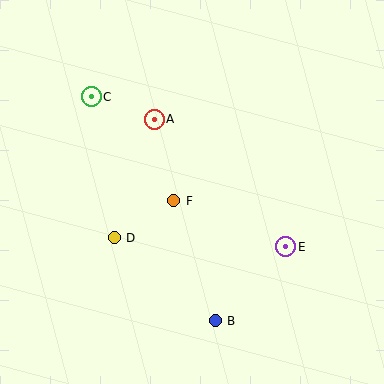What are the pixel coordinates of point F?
Point F is at (174, 201).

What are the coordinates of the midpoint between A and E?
The midpoint between A and E is at (220, 183).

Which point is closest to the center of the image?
Point F at (174, 201) is closest to the center.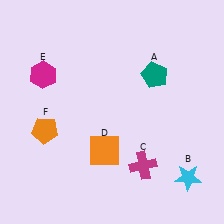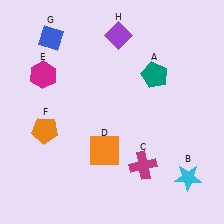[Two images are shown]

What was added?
A blue diamond (G), a purple diamond (H) were added in Image 2.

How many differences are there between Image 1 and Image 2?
There are 2 differences between the two images.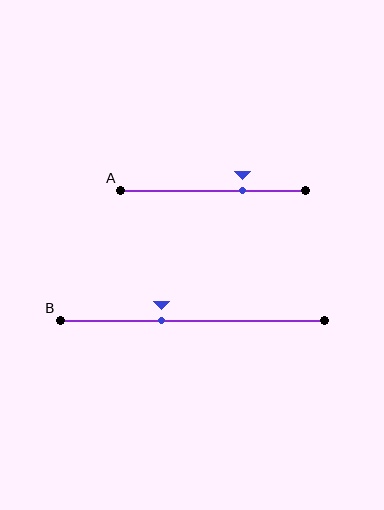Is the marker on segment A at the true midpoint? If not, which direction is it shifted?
No, the marker on segment A is shifted to the right by about 16% of the segment length.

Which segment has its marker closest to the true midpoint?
Segment B has its marker closest to the true midpoint.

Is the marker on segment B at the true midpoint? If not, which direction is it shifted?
No, the marker on segment B is shifted to the left by about 11% of the segment length.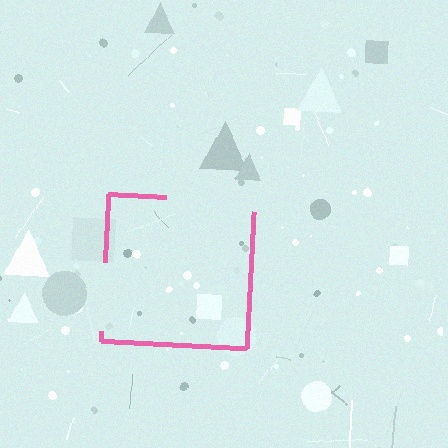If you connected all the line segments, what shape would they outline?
They would outline a square.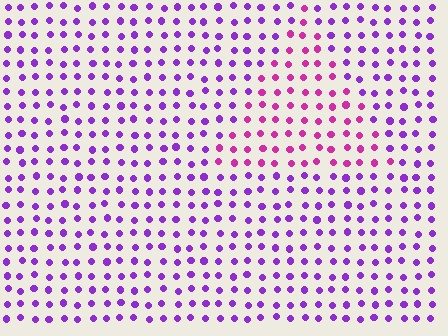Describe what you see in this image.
The image is filled with small purple elements in a uniform arrangement. A triangle-shaped region is visible where the elements are tinted to a slightly different hue, forming a subtle color boundary.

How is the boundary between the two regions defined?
The boundary is defined purely by a slight shift in hue (about 39 degrees). Spacing, size, and orientation are identical on both sides.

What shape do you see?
I see a triangle.